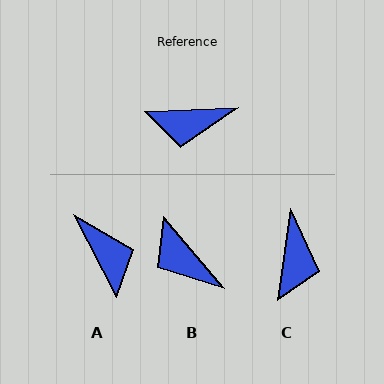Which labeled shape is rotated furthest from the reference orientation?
A, about 115 degrees away.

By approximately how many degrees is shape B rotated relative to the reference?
Approximately 52 degrees clockwise.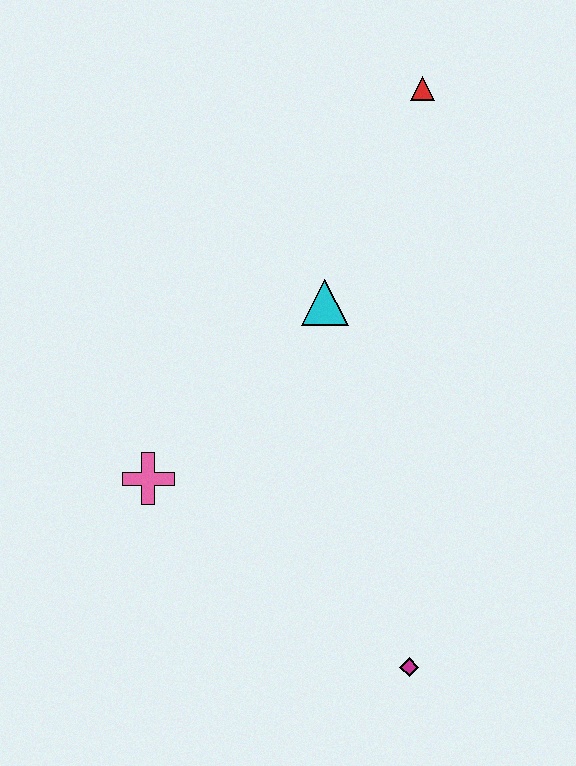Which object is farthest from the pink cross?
The red triangle is farthest from the pink cross.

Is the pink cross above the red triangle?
No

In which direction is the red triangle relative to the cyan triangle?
The red triangle is above the cyan triangle.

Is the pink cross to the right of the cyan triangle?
No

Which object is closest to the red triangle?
The cyan triangle is closest to the red triangle.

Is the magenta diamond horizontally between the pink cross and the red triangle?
Yes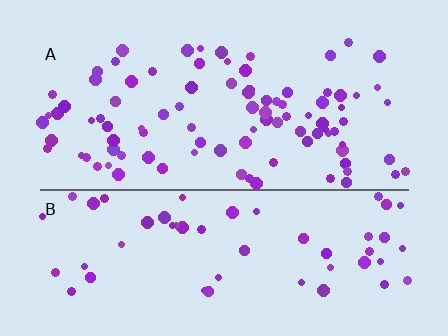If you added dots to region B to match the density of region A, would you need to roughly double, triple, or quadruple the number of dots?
Approximately double.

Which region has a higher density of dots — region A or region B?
A (the top).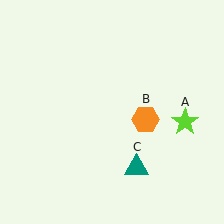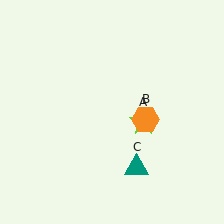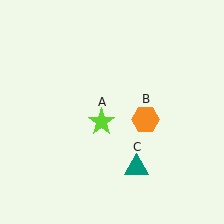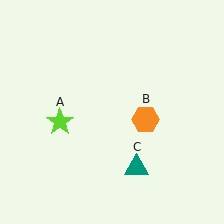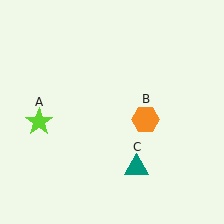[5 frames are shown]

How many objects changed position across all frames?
1 object changed position: lime star (object A).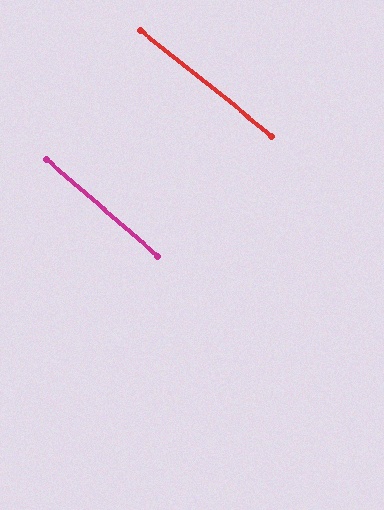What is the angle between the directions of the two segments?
Approximately 2 degrees.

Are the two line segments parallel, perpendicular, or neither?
Parallel — their directions differ by only 1.8°.